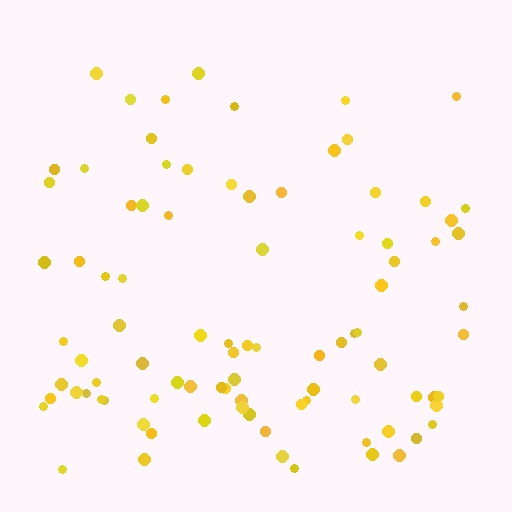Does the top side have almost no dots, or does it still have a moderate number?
Still a moderate number, just noticeably fewer than the bottom.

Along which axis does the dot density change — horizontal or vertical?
Vertical.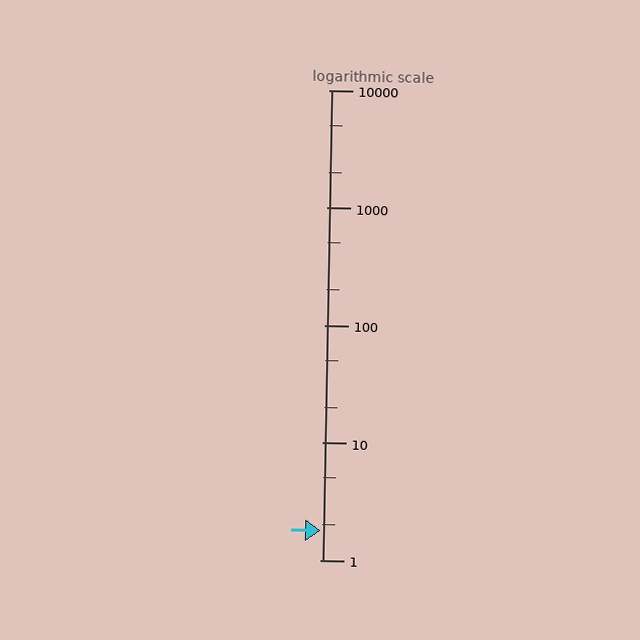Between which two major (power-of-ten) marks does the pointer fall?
The pointer is between 1 and 10.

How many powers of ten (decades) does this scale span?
The scale spans 4 decades, from 1 to 10000.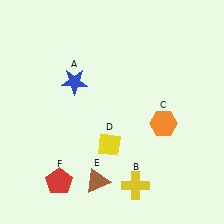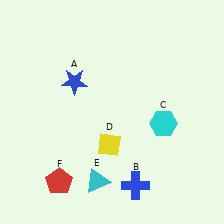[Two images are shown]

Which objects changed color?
B changed from yellow to blue. C changed from orange to cyan. E changed from brown to cyan.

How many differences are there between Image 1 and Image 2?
There are 3 differences between the two images.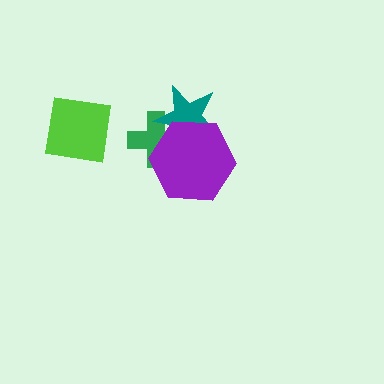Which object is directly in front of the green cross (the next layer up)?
The teal star is directly in front of the green cross.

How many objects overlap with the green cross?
2 objects overlap with the green cross.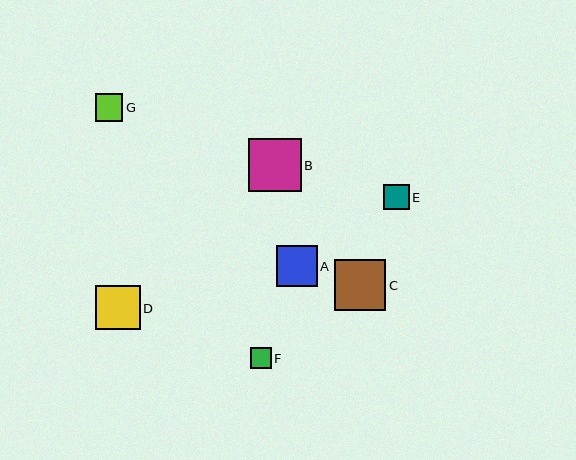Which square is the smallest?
Square F is the smallest with a size of approximately 21 pixels.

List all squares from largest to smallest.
From largest to smallest: B, C, D, A, G, E, F.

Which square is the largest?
Square B is the largest with a size of approximately 53 pixels.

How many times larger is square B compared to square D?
Square B is approximately 1.2 times the size of square D.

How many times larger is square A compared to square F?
Square A is approximately 1.9 times the size of square F.